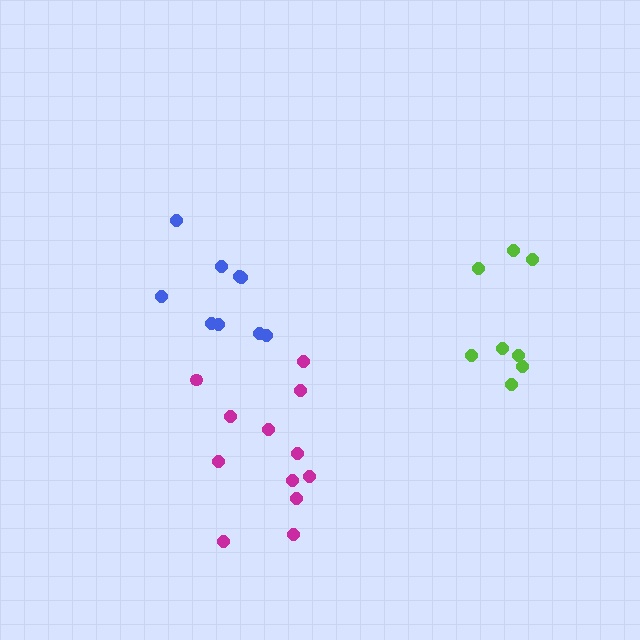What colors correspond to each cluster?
The clusters are colored: blue, magenta, lime.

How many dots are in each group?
Group 1: 9 dots, Group 2: 12 dots, Group 3: 8 dots (29 total).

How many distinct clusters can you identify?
There are 3 distinct clusters.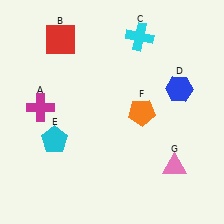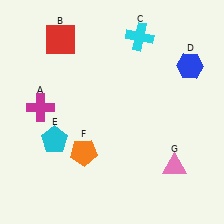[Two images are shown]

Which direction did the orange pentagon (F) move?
The orange pentagon (F) moved left.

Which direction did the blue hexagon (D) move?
The blue hexagon (D) moved up.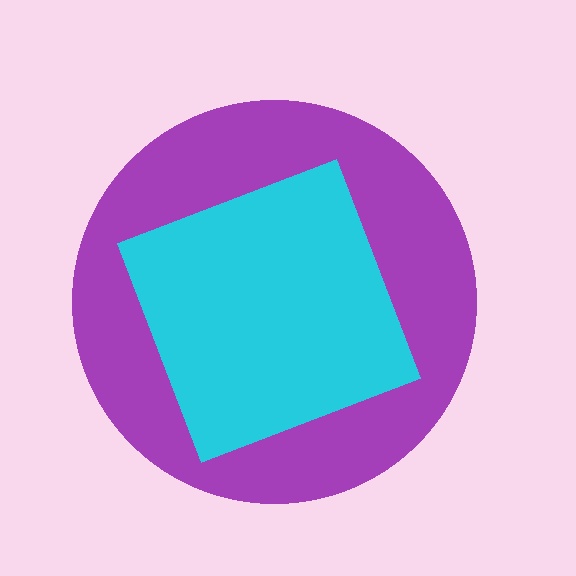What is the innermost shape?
The cyan diamond.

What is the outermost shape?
The purple circle.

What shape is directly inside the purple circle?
The cyan diamond.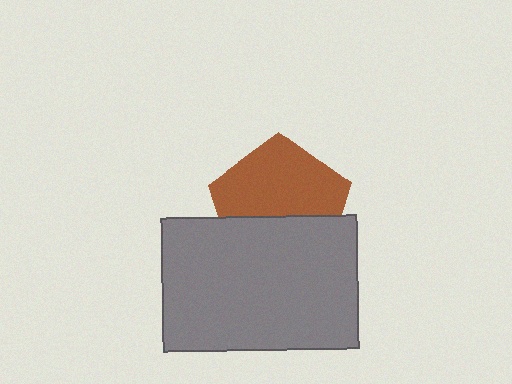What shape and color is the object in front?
The object in front is a gray rectangle.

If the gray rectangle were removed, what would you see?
You would see the complete brown pentagon.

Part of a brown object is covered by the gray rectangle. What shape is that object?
It is a pentagon.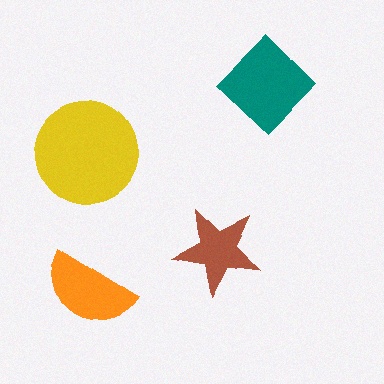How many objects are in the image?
There are 4 objects in the image.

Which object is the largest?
The yellow circle.